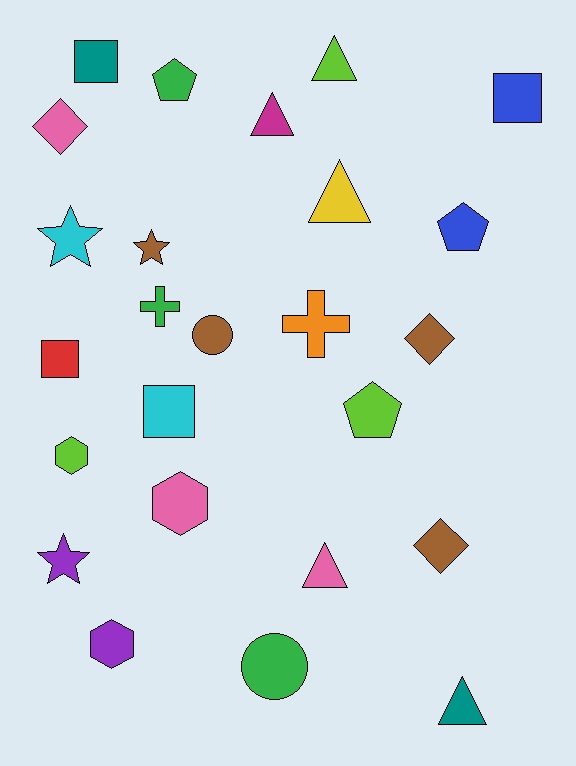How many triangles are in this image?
There are 5 triangles.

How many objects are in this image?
There are 25 objects.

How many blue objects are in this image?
There are 2 blue objects.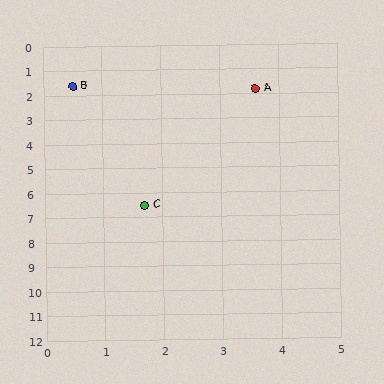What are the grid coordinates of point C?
Point C is at approximately (1.7, 6.5).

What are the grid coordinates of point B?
Point B is at approximately (0.5, 1.6).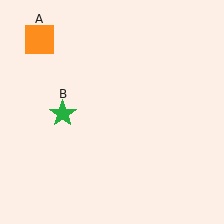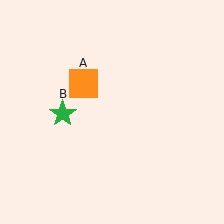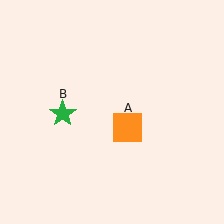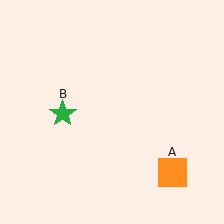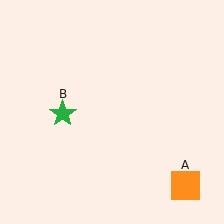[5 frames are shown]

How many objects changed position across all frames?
1 object changed position: orange square (object A).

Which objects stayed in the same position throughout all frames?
Green star (object B) remained stationary.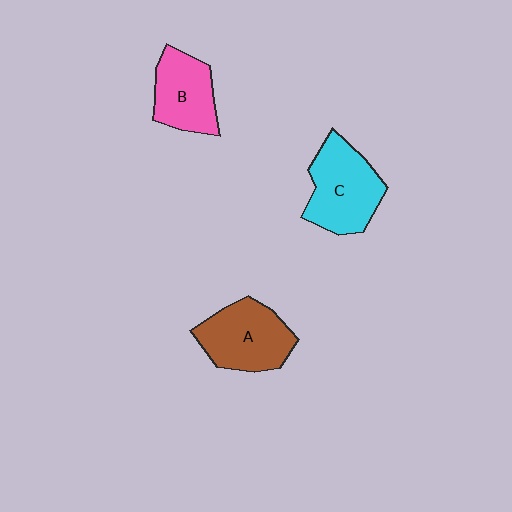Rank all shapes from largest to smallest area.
From largest to smallest: C (cyan), A (brown), B (pink).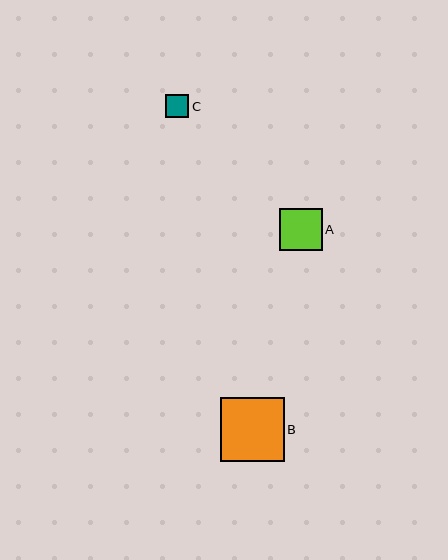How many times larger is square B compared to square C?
Square B is approximately 2.7 times the size of square C.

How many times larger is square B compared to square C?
Square B is approximately 2.7 times the size of square C.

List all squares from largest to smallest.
From largest to smallest: B, A, C.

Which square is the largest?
Square B is the largest with a size of approximately 64 pixels.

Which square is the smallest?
Square C is the smallest with a size of approximately 23 pixels.